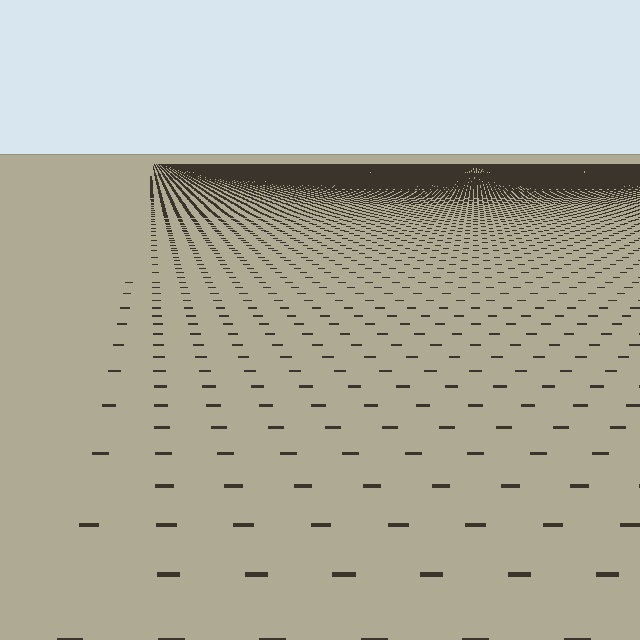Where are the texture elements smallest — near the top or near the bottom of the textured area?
Near the top.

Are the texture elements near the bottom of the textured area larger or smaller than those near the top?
Larger. Near the bottom, elements are closer to the viewer and appear at a bigger on-screen size.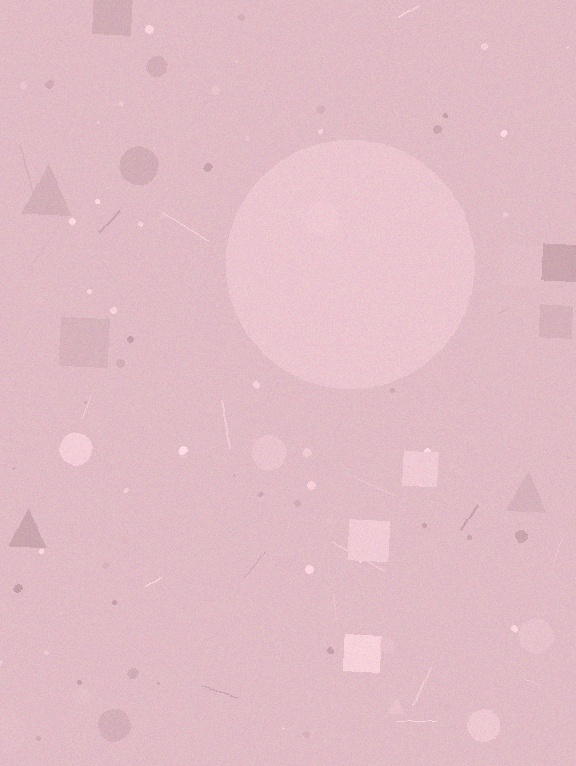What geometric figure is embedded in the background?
A circle is embedded in the background.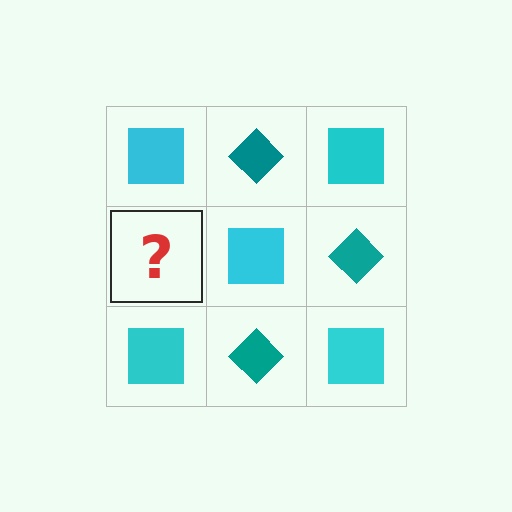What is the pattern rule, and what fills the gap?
The rule is that it alternates cyan square and teal diamond in a checkerboard pattern. The gap should be filled with a teal diamond.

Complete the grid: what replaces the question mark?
The question mark should be replaced with a teal diamond.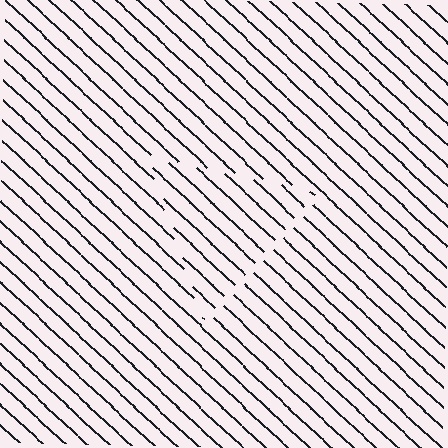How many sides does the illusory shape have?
3 sides — the line-ends trace a triangle.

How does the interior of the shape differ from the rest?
The interior of the shape contains the same grating, shifted by half a period — the contour is defined by the phase discontinuity where line-ends from the inner and outer gratings abut.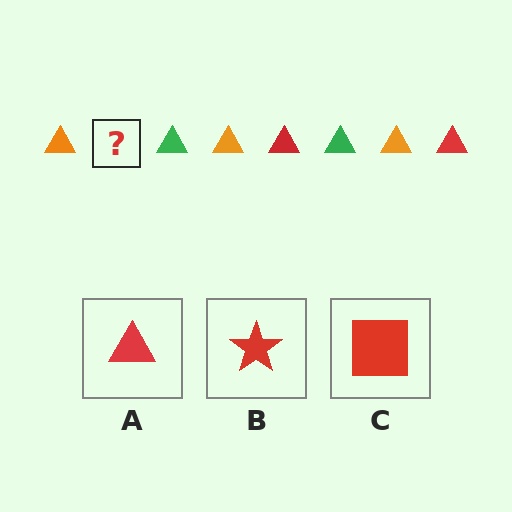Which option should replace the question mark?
Option A.